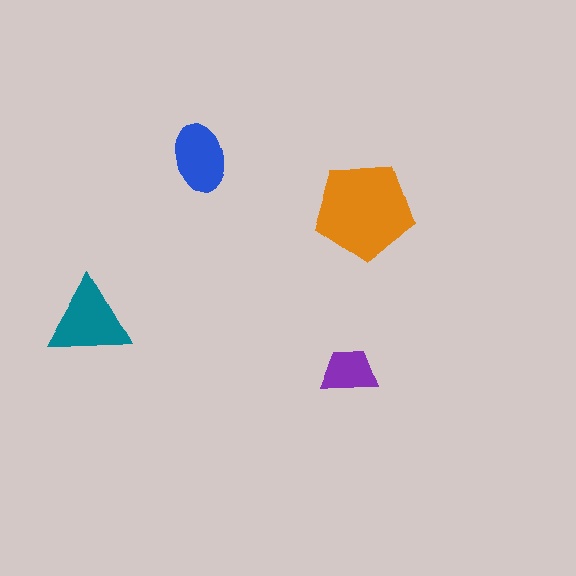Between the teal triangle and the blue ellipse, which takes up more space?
The teal triangle.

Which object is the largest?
The orange pentagon.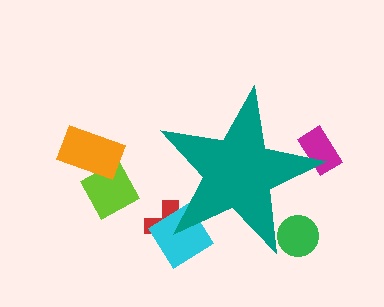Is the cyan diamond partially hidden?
Yes, the cyan diamond is partially hidden behind the teal star.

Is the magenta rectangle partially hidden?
Yes, the magenta rectangle is partially hidden behind the teal star.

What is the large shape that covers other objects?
A teal star.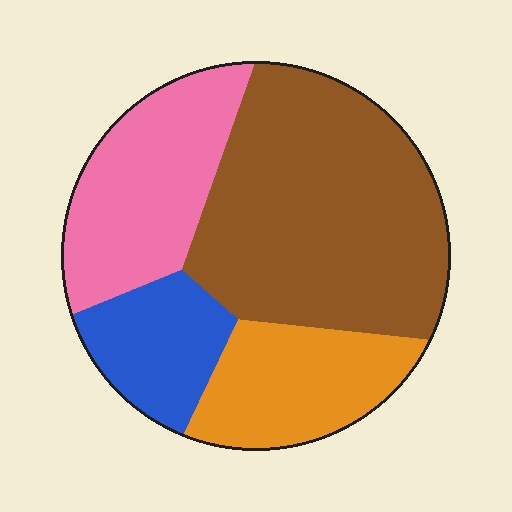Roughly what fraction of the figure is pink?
Pink covers 23% of the figure.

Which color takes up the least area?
Blue, at roughly 15%.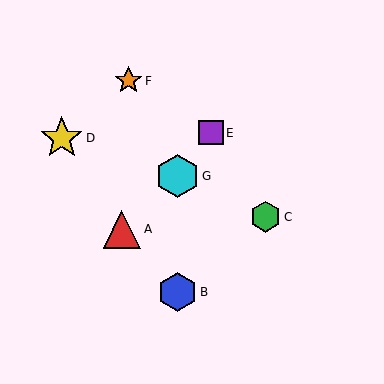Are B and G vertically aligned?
Yes, both are at x≈178.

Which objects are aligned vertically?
Objects B, G are aligned vertically.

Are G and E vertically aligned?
No, G is at x≈178 and E is at x≈211.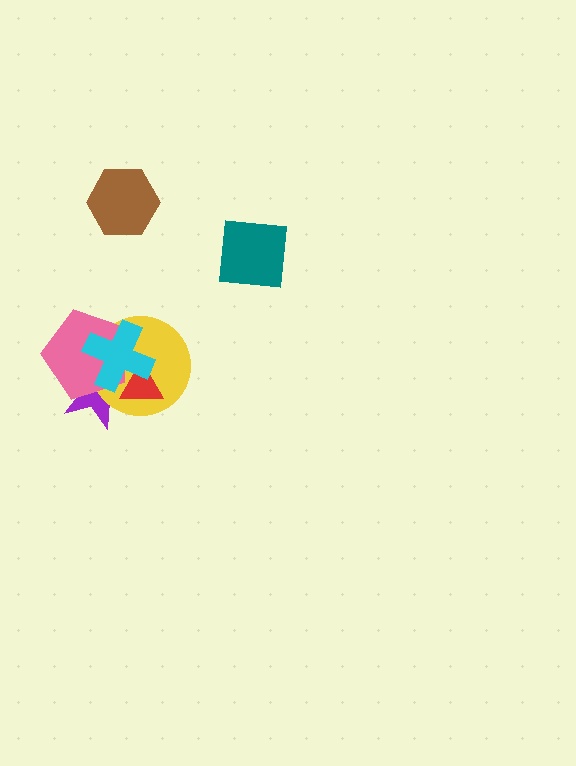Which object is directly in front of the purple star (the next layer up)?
The yellow circle is directly in front of the purple star.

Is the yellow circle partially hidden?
Yes, it is partially covered by another shape.